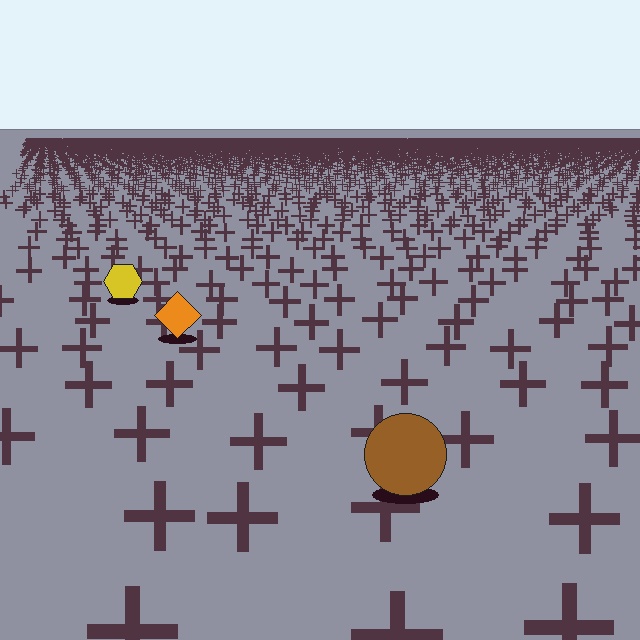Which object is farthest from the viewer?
The yellow hexagon is farthest from the viewer. It appears smaller and the ground texture around it is denser.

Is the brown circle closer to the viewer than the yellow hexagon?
Yes. The brown circle is closer — you can tell from the texture gradient: the ground texture is coarser near it.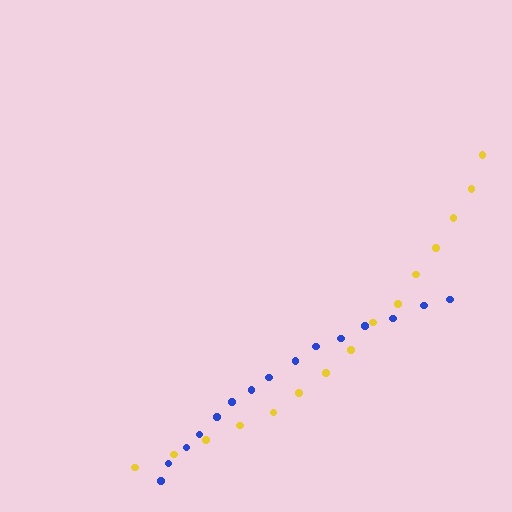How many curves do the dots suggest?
There are 2 distinct paths.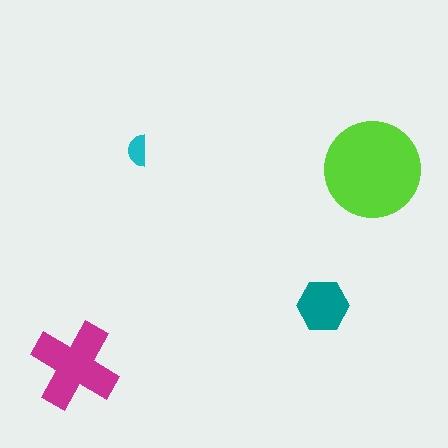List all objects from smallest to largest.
The cyan semicircle, the teal hexagon, the magenta cross, the lime circle.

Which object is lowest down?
The magenta cross is bottommost.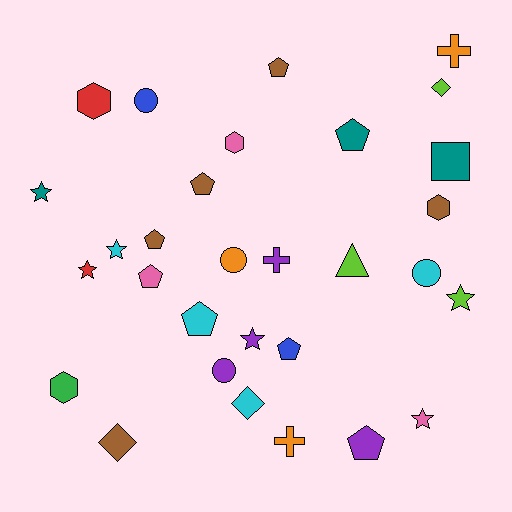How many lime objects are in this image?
There are 3 lime objects.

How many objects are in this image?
There are 30 objects.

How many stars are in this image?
There are 6 stars.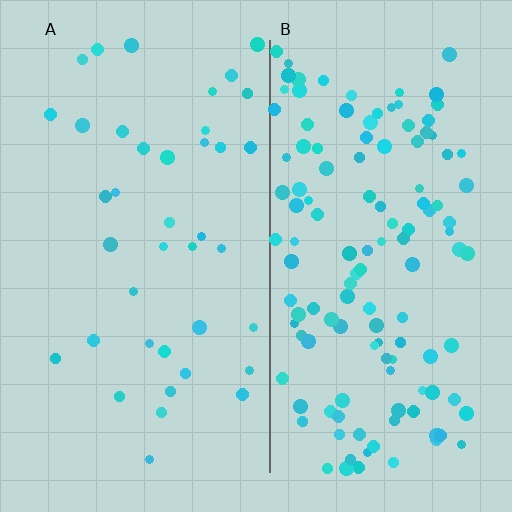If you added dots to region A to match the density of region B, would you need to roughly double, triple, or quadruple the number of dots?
Approximately triple.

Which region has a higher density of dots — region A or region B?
B (the right).